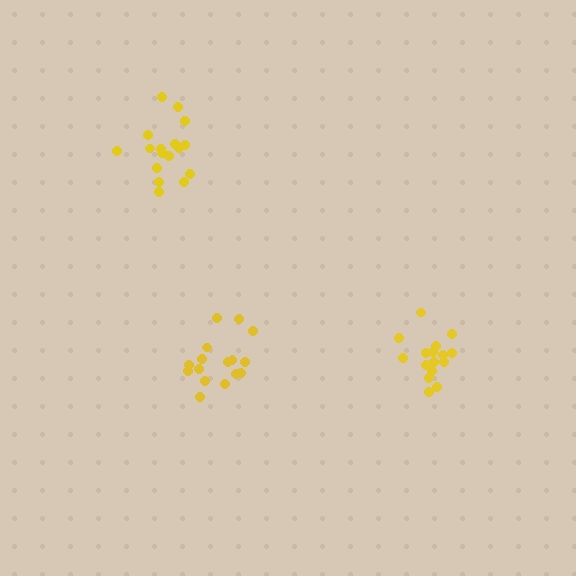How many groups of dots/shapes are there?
There are 3 groups.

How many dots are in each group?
Group 1: 16 dots, Group 2: 17 dots, Group 3: 16 dots (49 total).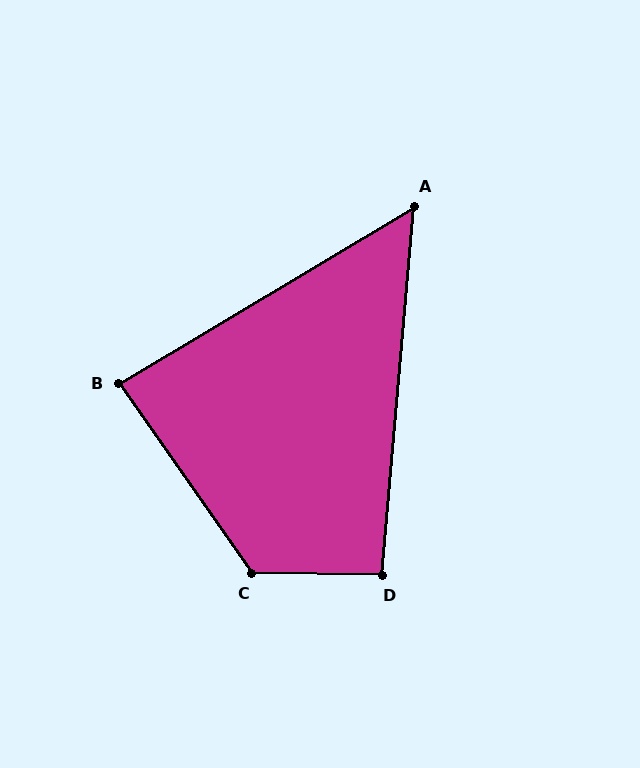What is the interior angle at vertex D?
Approximately 94 degrees (approximately right).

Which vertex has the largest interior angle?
C, at approximately 126 degrees.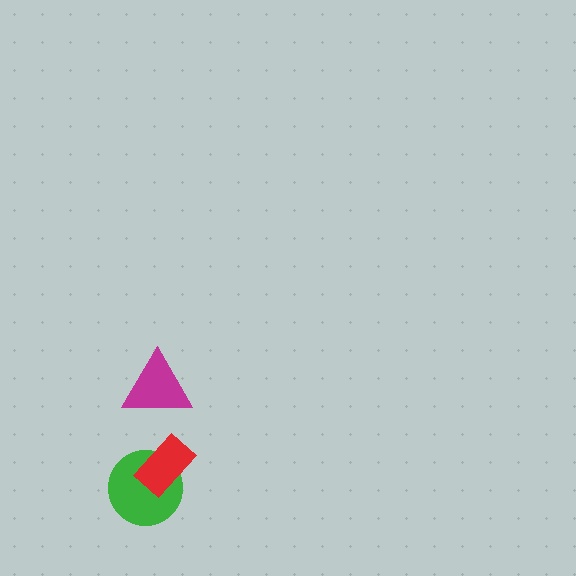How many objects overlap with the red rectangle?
1 object overlaps with the red rectangle.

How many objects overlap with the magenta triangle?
0 objects overlap with the magenta triangle.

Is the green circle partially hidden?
Yes, it is partially covered by another shape.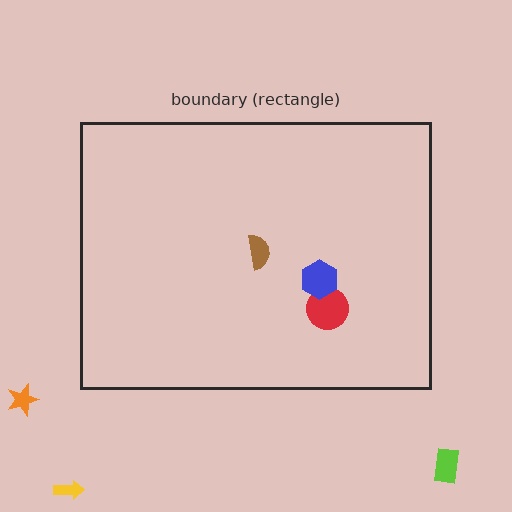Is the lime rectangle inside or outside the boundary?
Outside.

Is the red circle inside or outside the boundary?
Inside.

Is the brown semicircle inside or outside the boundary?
Inside.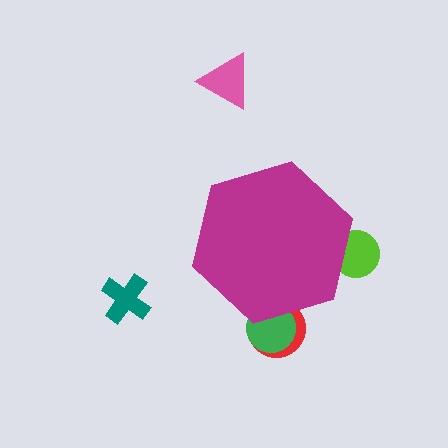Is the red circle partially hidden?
Yes, the red circle is partially hidden behind the magenta hexagon.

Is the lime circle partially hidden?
Yes, the lime circle is partially hidden behind the magenta hexagon.